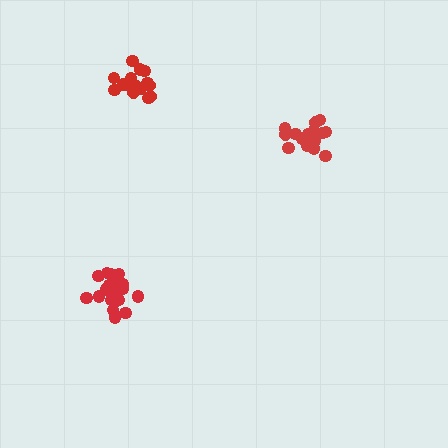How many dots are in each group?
Group 1: 20 dots, Group 2: 17 dots, Group 3: 16 dots (53 total).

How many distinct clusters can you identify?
There are 3 distinct clusters.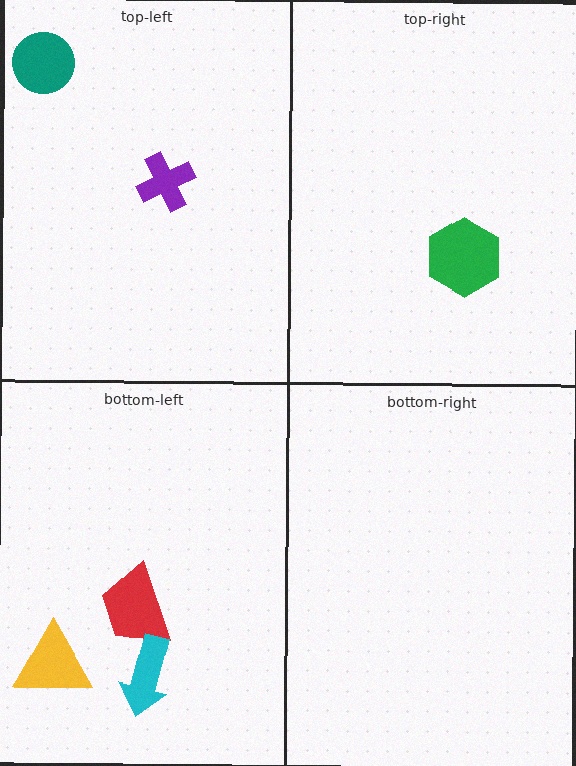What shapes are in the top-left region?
The purple cross, the teal circle.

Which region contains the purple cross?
The top-left region.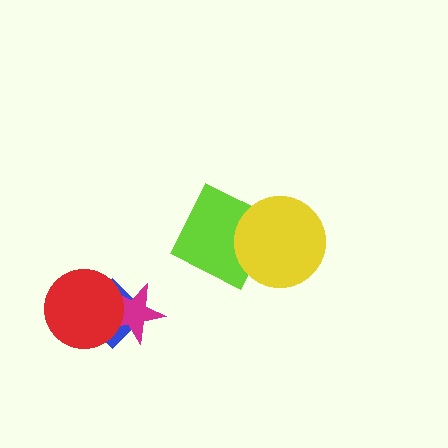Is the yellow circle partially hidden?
No, no other shape covers it.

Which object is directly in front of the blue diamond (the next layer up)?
The magenta star is directly in front of the blue diamond.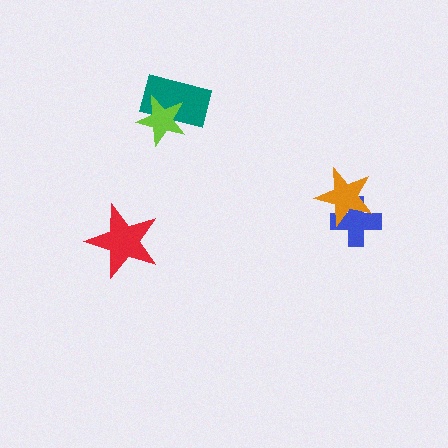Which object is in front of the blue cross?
The orange star is in front of the blue cross.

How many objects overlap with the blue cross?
1 object overlaps with the blue cross.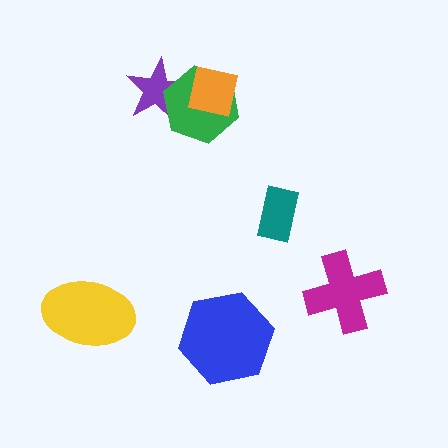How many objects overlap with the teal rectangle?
0 objects overlap with the teal rectangle.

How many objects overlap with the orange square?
2 objects overlap with the orange square.